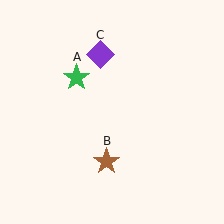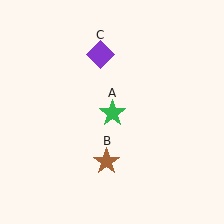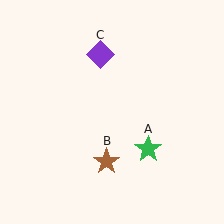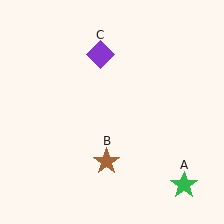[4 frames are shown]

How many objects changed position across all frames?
1 object changed position: green star (object A).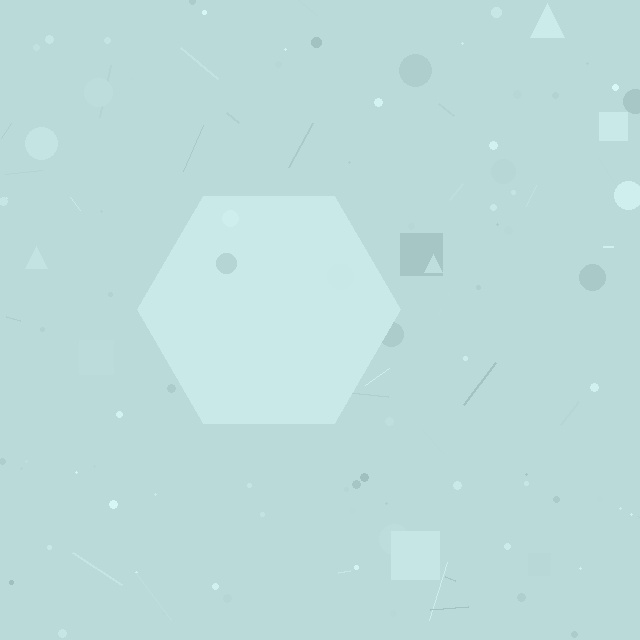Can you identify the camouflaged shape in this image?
The camouflaged shape is a hexagon.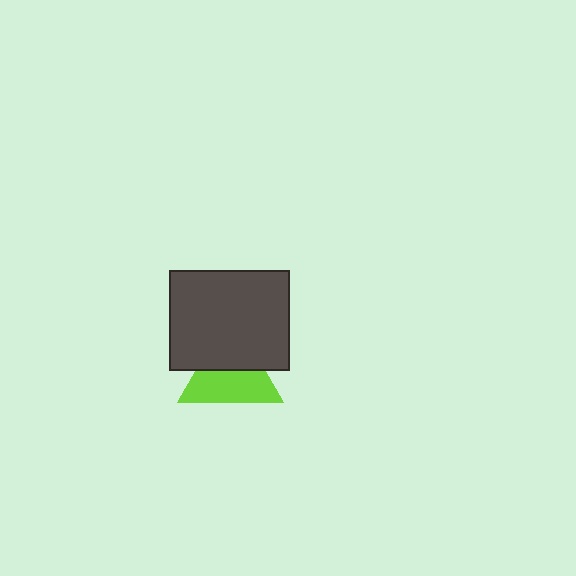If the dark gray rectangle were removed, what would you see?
You would see the complete lime triangle.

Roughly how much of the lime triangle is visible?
About half of it is visible (roughly 57%).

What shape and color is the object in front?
The object in front is a dark gray rectangle.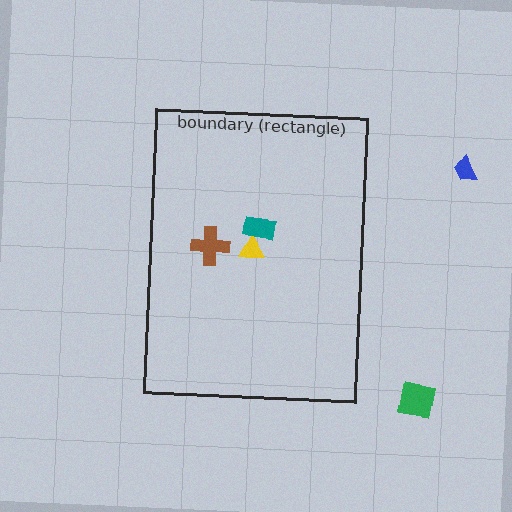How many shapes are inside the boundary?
3 inside, 2 outside.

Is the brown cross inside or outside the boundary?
Inside.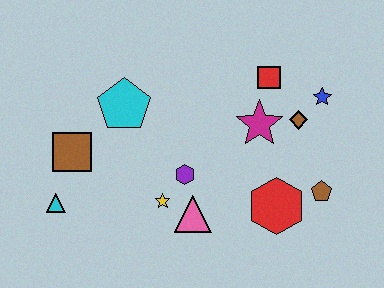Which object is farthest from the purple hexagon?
The blue star is farthest from the purple hexagon.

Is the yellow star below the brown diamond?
Yes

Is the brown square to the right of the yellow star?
No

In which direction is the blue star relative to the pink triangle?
The blue star is to the right of the pink triangle.